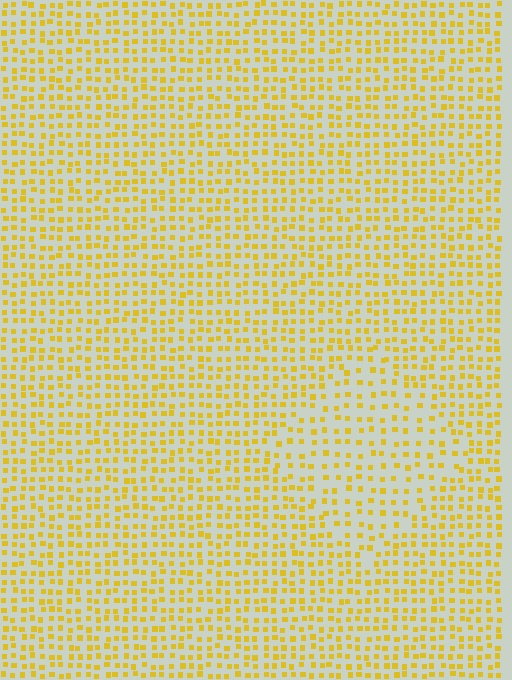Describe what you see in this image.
The image contains small yellow elements arranged at two different densities. A diamond-shaped region is visible where the elements are less densely packed than the surrounding area.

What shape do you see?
I see a diamond.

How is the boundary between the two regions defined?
The boundary is defined by a change in element density (approximately 1.6x ratio). All elements are the same color, size, and shape.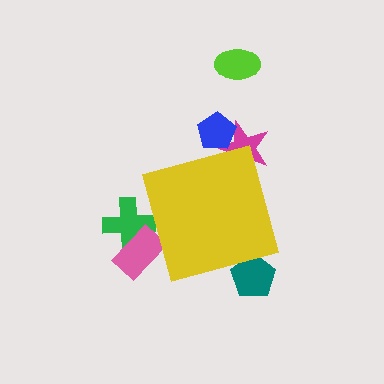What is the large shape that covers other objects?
A yellow diamond.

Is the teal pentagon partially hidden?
Yes, the teal pentagon is partially hidden behind the yellow diamond.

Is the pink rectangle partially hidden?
Yes, the pink rectangle is partially hidden behind the yellow diamond.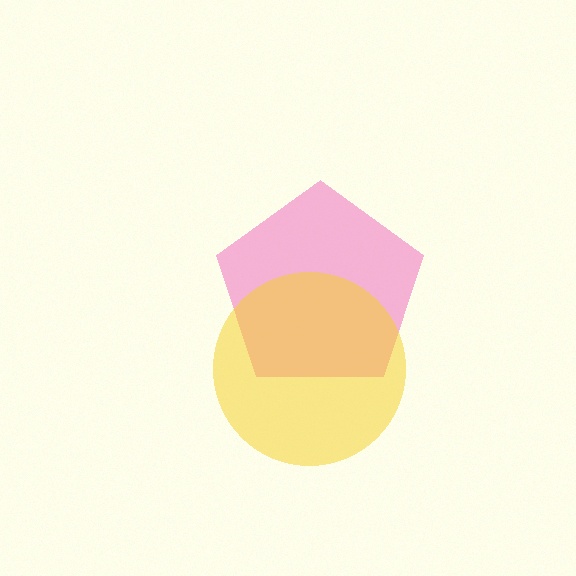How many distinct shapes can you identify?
There are 2 distinct shapes: a pink pentagon, a yellow circle.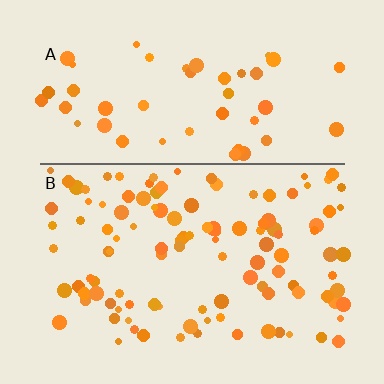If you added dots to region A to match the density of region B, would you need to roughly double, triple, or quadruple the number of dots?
Approximately double.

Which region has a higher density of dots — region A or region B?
B (the bottom).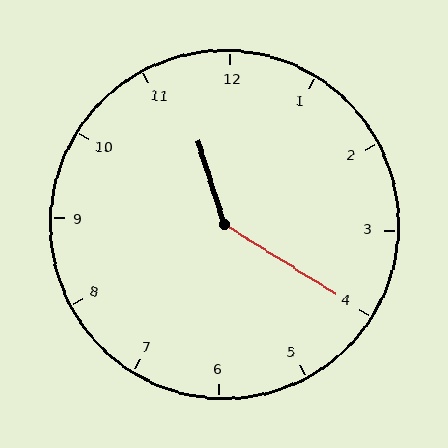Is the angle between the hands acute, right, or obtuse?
It is obtuse.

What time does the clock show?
11:20.